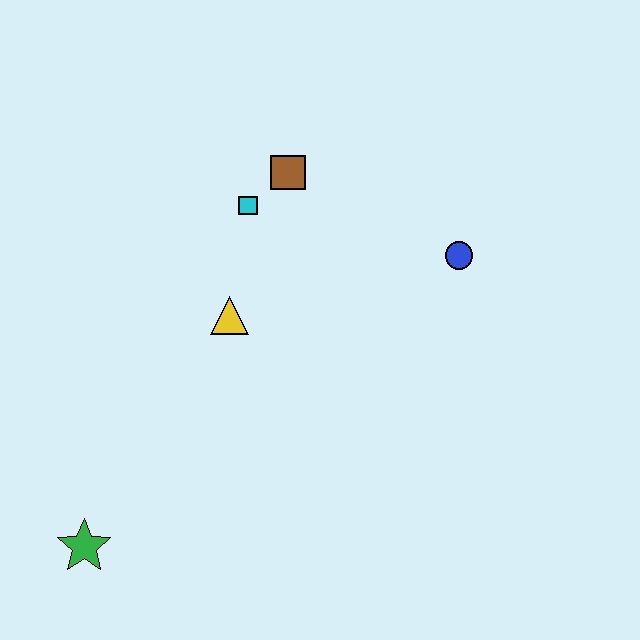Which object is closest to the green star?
The yellow triangle is closest to the green star.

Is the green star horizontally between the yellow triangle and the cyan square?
No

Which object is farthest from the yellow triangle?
The green star is farthest from the yellow triangle.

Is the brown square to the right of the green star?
Yes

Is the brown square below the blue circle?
No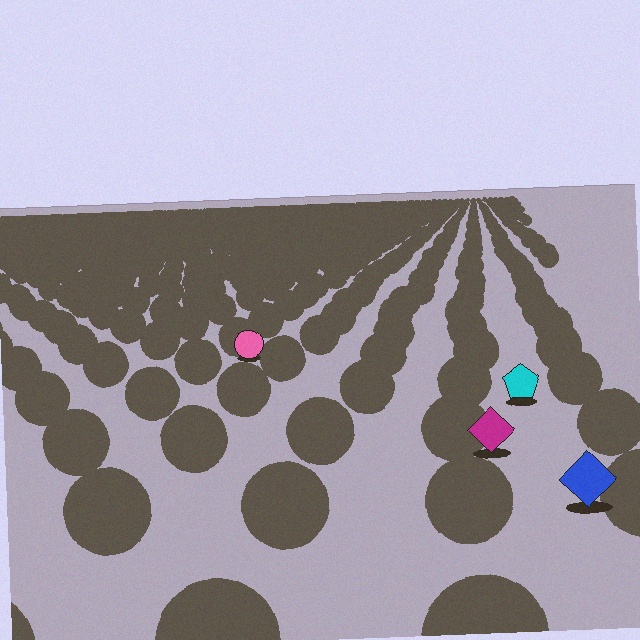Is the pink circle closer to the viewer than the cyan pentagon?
No. The cyan pentagon is closer — you can tell from the texture gradient: the ground texture is coarser near it.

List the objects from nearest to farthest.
From nearest to farthest: the blue diamond, the magenta diamond, the cyan pentagon, the pink circle.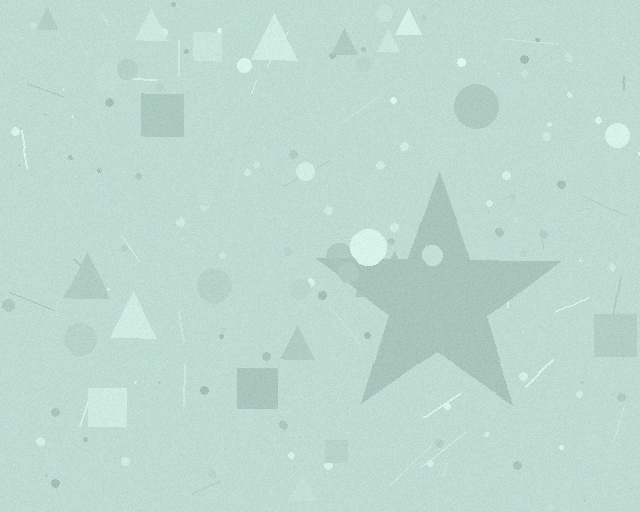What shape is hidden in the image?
A star is hidden in the image.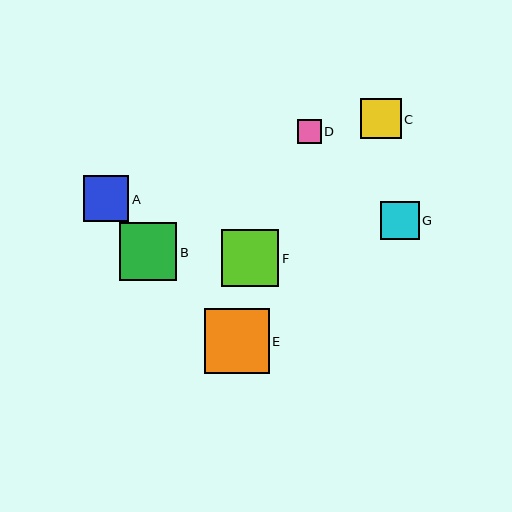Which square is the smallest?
Square D is the smallest with a size of approximately 24 pixels.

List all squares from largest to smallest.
From largest to smallest: E, B, F, A, C, G, D.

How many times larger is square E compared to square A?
Square E is approximately 1.4 times the size of square A.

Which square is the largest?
Square E is the largest with a size of approximately 65 pixels.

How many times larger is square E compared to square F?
Square E is approximately 1.1 times the size of square F.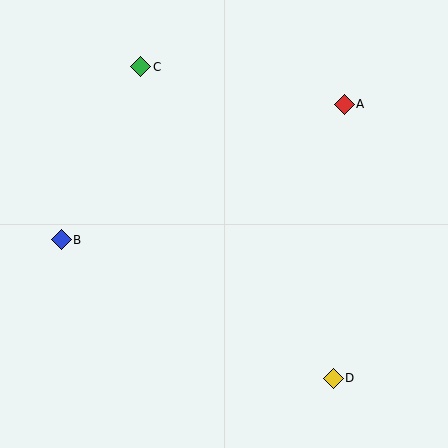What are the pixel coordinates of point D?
Point D is at (333, 378).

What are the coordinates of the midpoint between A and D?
The midpoint between A and D is at (339, 241).